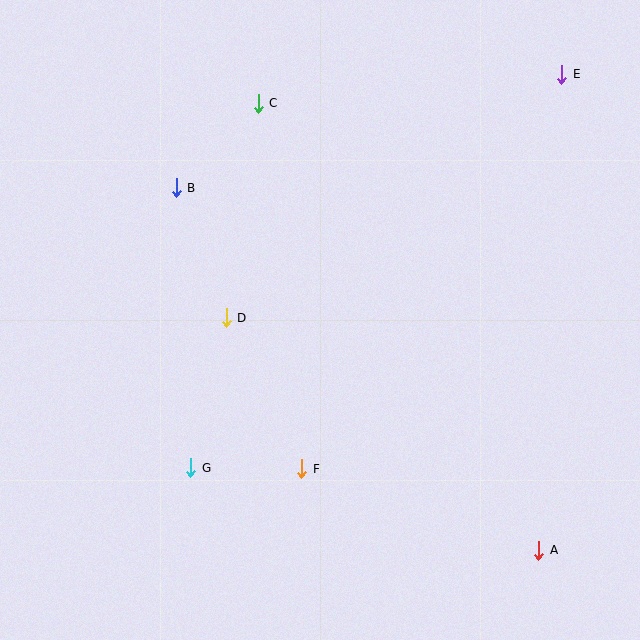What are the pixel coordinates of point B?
Point B is at (176, 188).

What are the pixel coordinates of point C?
Point C is at (258, 103).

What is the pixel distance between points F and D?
The distance between F and D is 169 pixels.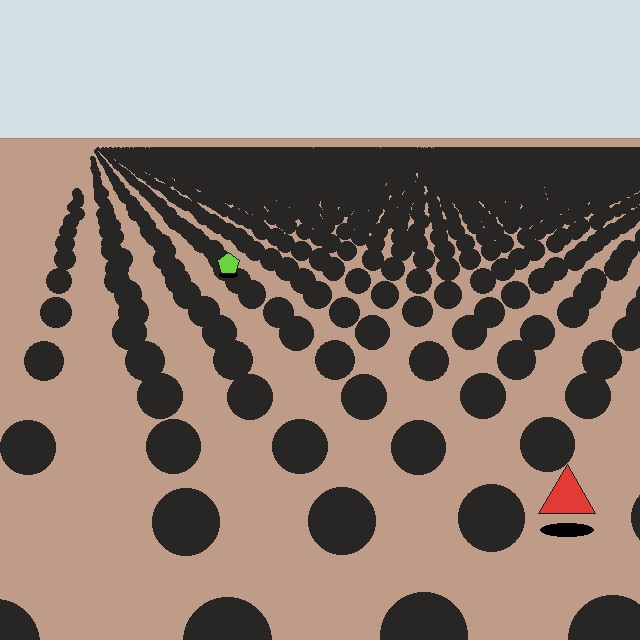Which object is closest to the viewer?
The red triangle is closest. The texture marks near it are larger and more spread out.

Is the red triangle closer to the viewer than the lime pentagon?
Yes. The red triangle is closer — you can tell from the texture gradient: the ground texture is coarser near it.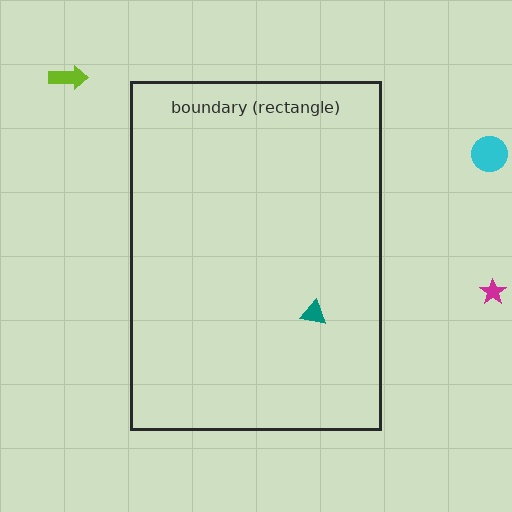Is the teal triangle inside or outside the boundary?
Inside.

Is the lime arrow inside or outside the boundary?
Outside.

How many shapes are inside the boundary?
1 inside, 3 outside.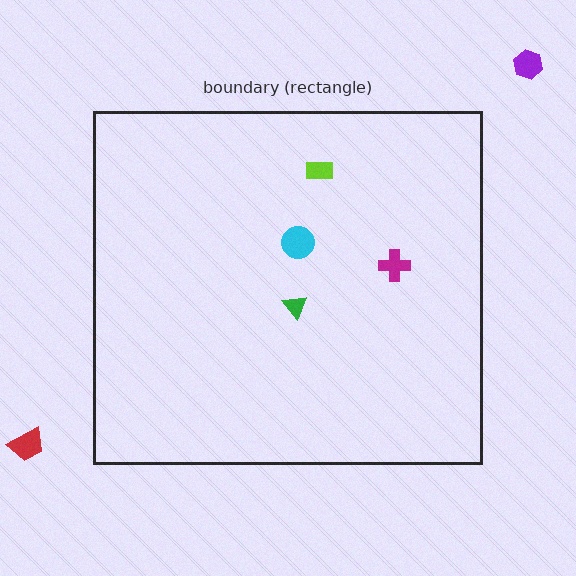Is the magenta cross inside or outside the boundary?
Inside.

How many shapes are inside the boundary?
4 inside, 2 outside.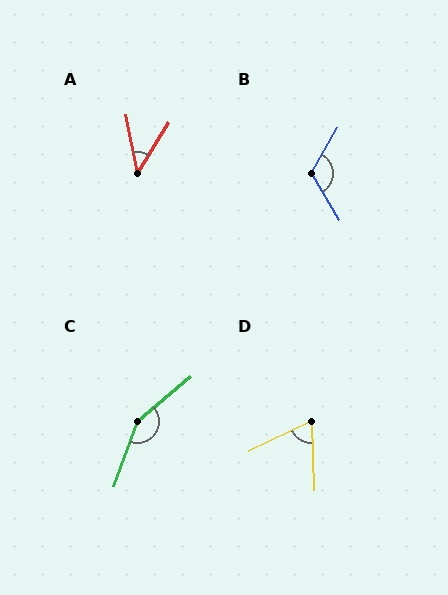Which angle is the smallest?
A, at approximately 43 degrees.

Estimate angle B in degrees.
Approximately 119 degrees.